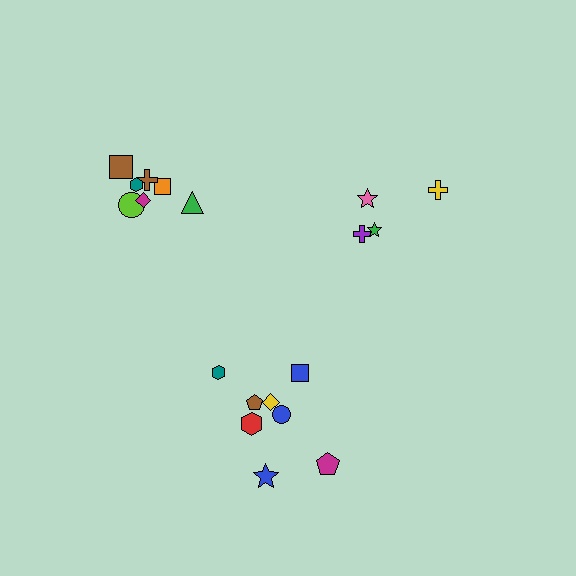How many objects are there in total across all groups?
There are 19 objects.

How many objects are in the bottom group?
There are 8 objects.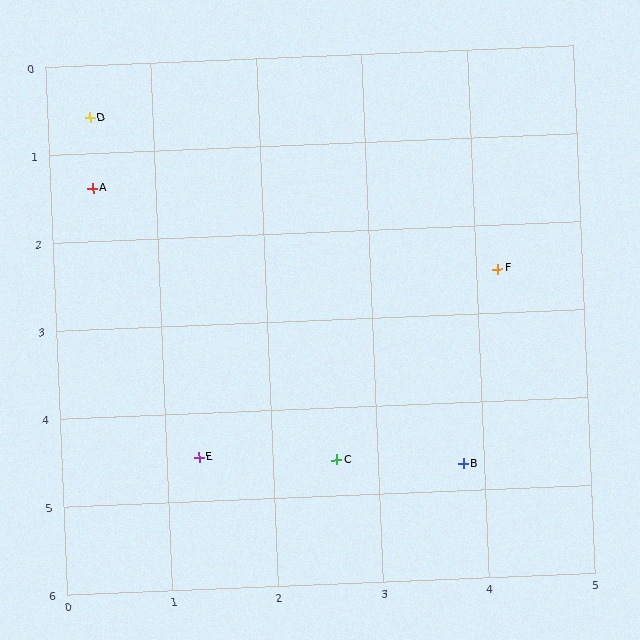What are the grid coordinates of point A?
Point A is at approximately (0.4, 1.4).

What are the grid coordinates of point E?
Point E is at approximately (1.3, 4.5).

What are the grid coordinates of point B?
Point B is at approximately (3.8, 4.7).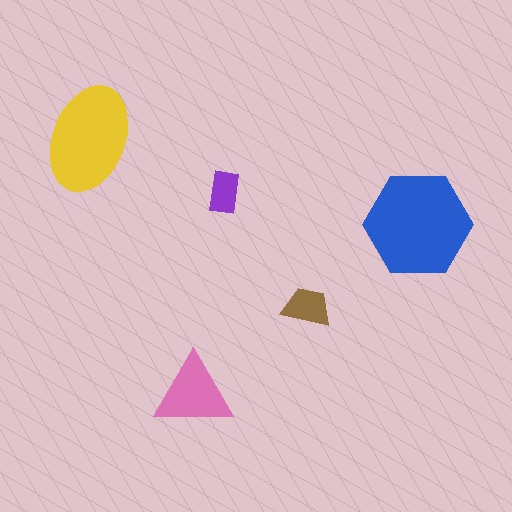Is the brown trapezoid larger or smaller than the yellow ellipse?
Smaller.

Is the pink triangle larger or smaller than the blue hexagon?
Smaller.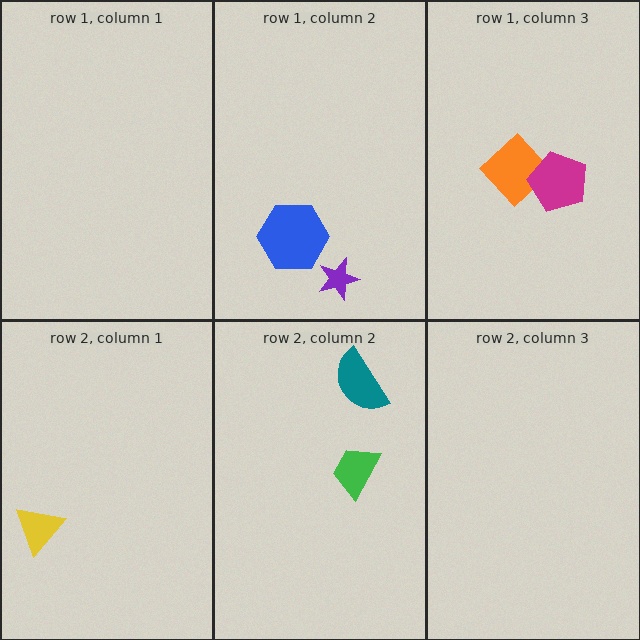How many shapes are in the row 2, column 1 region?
1.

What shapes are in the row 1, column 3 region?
The orange diamond, the magenta pentagon.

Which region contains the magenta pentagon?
The row 1, column 3 region.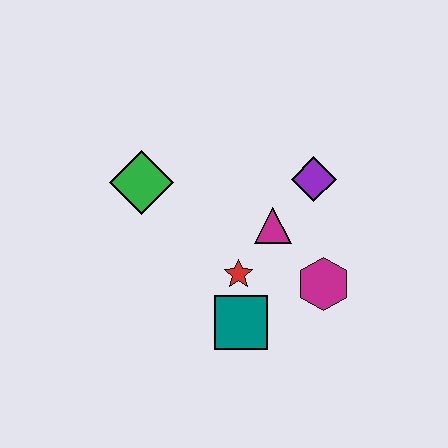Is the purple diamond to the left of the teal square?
No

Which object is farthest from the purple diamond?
The green diamond is farthest from the purple diamond.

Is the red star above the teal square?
Yes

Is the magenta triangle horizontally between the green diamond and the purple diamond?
Yes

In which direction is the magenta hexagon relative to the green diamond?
The magenta hexagon is to the right of the green diamond.